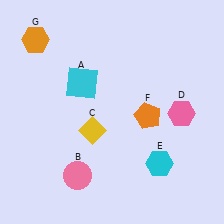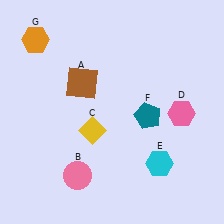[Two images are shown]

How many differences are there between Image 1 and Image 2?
There are 2 differences between the two images.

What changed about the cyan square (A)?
In Image 1, A is cyan. In Image 2, it changed to brown.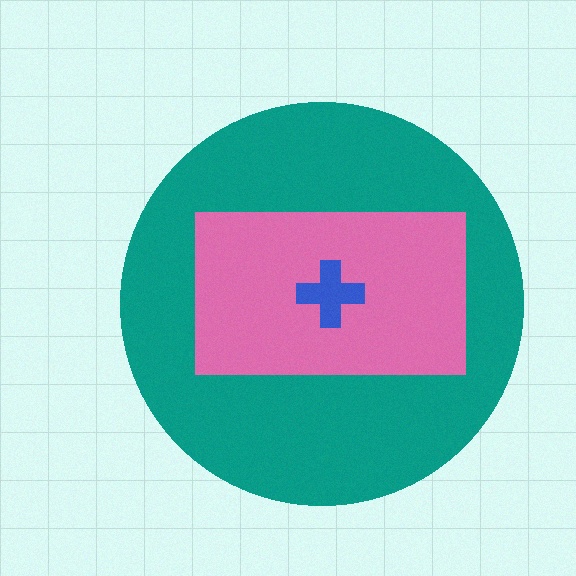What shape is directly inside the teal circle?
The pink rectangle.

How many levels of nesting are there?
3.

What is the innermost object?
The blue cross.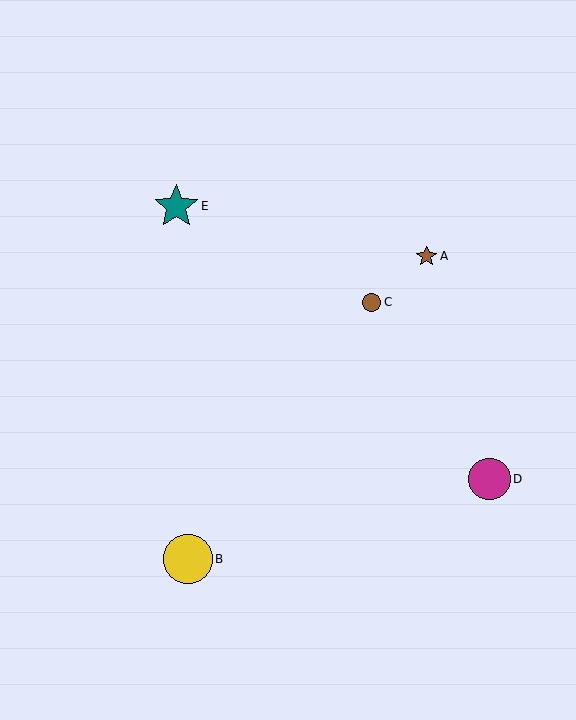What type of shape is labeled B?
Shape B is a yellow circle.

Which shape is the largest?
The yellow circle (labeled B) is the largest.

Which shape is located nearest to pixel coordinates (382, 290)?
The brown circle (labeled C) at (372, 302) is nearest to that location.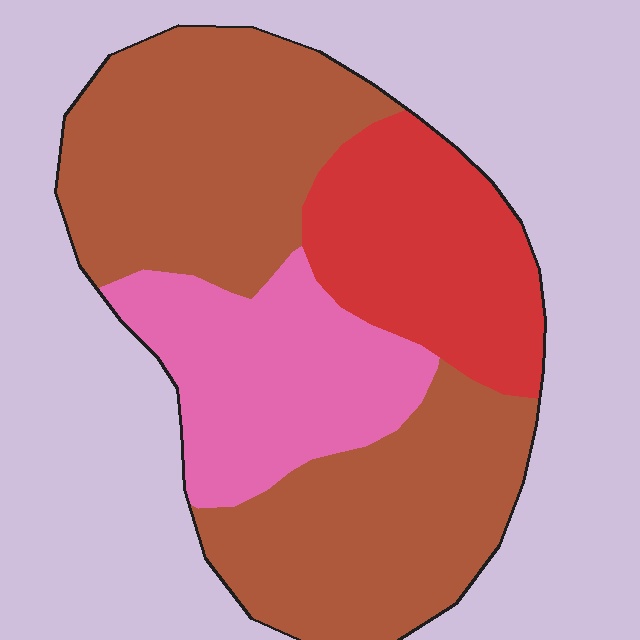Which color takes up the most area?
Brown, at roughly 55%.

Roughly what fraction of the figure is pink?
Pink takes up about one quarter (1/4) of the figure.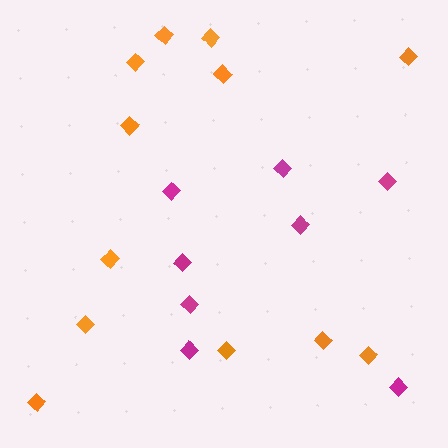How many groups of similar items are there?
There are 2 groups: one group of orange diamonds (12) and one group of magenta diamonds (8).